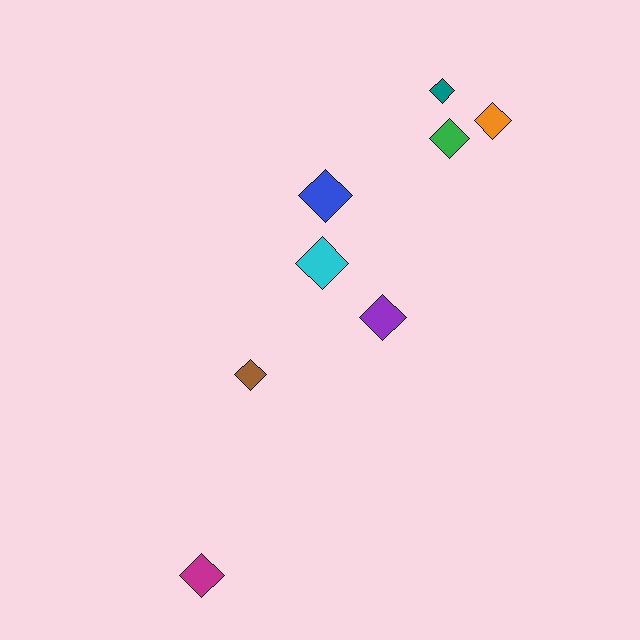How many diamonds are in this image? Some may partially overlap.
There are 8 diamonds.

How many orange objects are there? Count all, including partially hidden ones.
There is 1 orange object.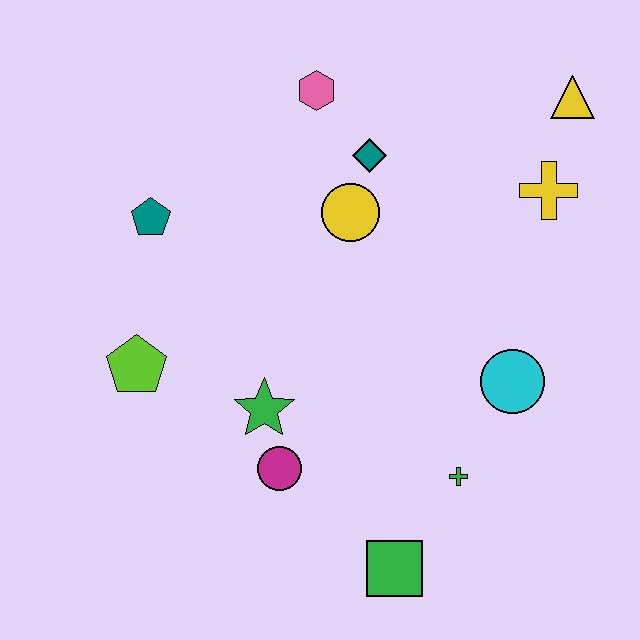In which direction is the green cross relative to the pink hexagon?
The green cross is below the pink hexagon.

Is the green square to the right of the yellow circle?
Yes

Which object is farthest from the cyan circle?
The teal pentagon is farthest from the cyan circle.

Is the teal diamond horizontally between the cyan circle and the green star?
Yes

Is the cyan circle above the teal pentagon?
No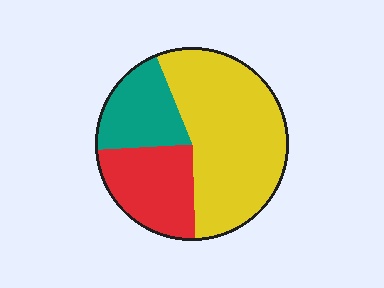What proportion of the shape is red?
Red takes up about one quarter (1/4) of the shape.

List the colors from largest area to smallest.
From largest to smallest: yellow, red, teal.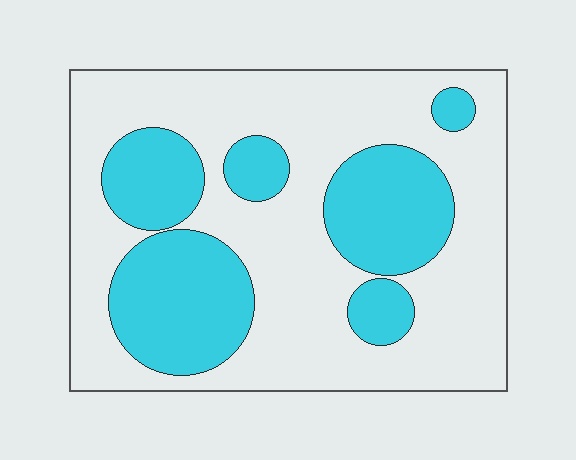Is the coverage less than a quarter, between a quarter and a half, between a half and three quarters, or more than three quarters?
Between a quarter and a half.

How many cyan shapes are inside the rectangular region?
6.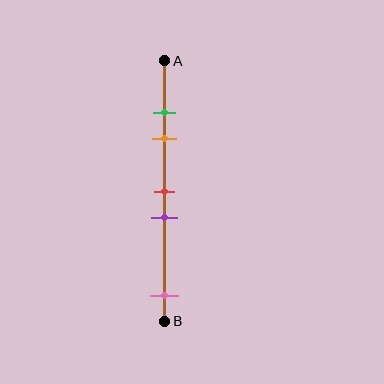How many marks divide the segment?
There are 5 marks dividing the segment.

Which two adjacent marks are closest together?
The green and orange marks are the closest adjacent pair.